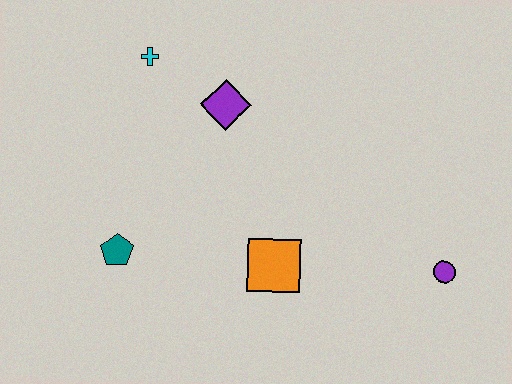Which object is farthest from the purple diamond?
The purple circle is farthest from the purple diamond.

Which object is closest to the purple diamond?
The cyan cross is closest to the purple diamond.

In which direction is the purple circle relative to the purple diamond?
The purple circle is to the right of the purple diamond.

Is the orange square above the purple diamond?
No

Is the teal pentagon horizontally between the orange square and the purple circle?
No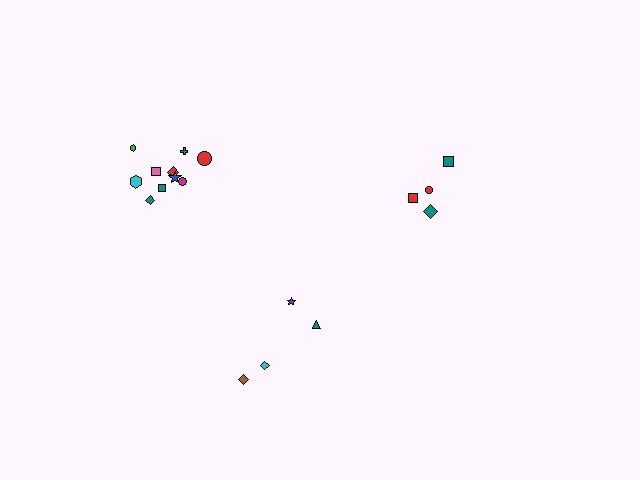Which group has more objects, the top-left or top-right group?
The top-left group.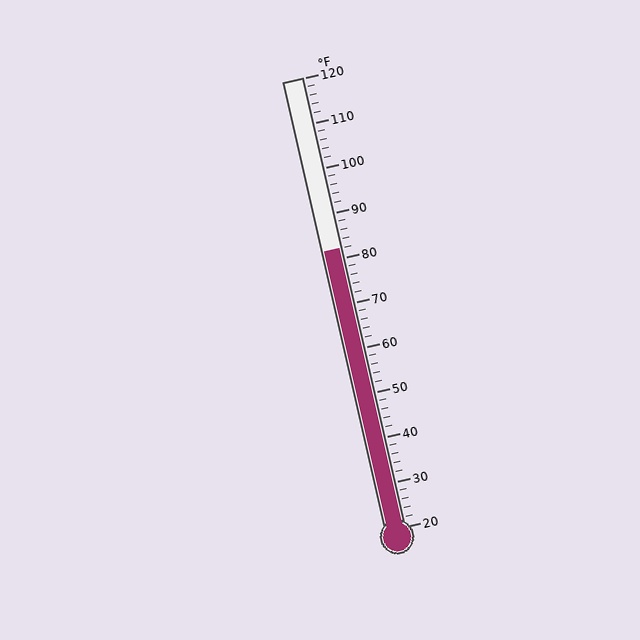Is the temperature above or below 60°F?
The temperature is above 60°F.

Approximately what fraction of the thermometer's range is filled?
The thermometer is filled to approximately 60% of its range.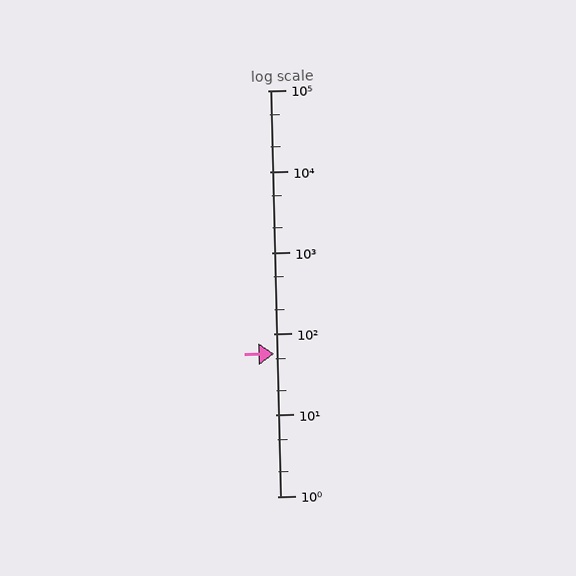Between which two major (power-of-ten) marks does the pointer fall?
The pointer is between 10 and 100.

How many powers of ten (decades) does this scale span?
The scale spans 5 decades, from 1 to 100000.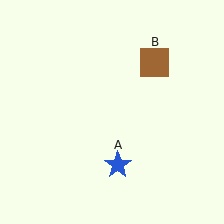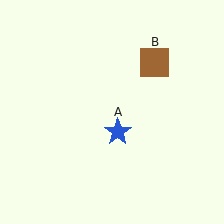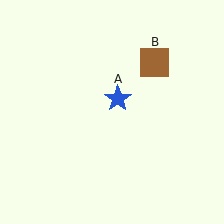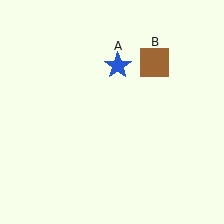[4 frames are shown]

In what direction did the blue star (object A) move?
The blue star (object A) moved up.